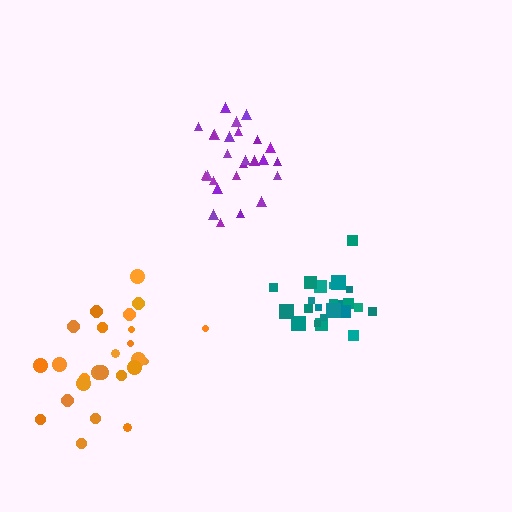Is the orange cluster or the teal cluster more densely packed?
Teal.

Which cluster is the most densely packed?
Teal.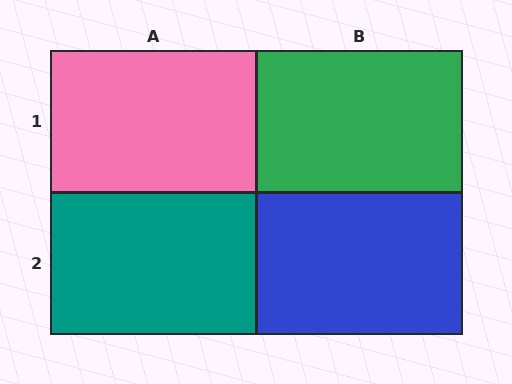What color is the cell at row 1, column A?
Pink.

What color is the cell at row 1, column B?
Green.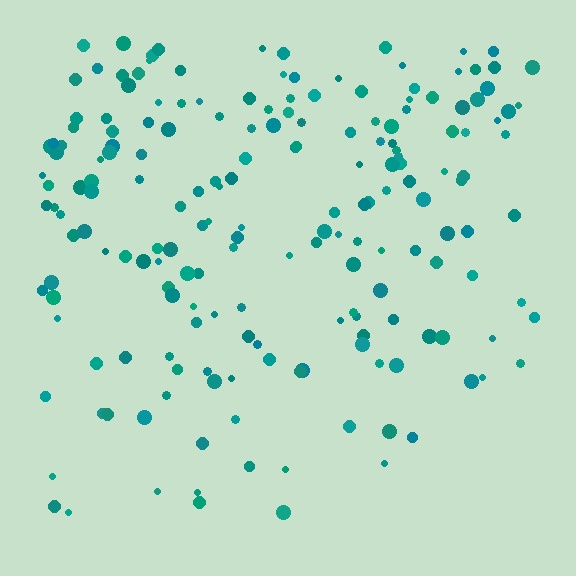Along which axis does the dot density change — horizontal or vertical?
Vertical.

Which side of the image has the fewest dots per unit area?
The bottom.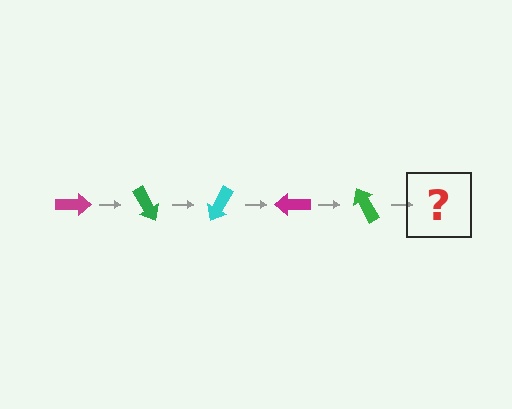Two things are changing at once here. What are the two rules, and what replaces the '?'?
The two rules are that it rotates 60 degrees each step and the color cycles through magenta, green, and cyan. The '?' should be a cyan arrow, rotated 300 degrees from the start.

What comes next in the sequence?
The next element should be a cyan arrow, rotated 300 degrees from the start.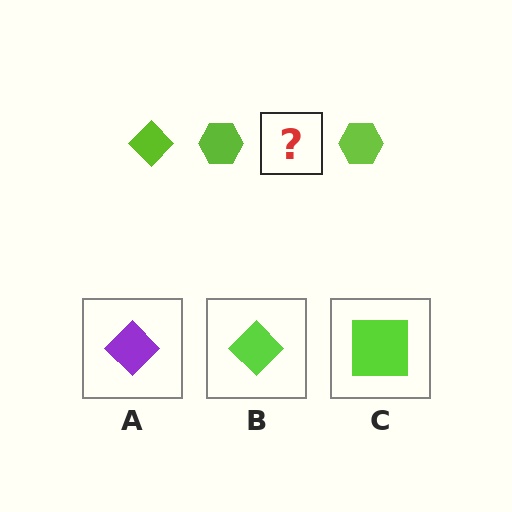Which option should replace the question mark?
Option B.